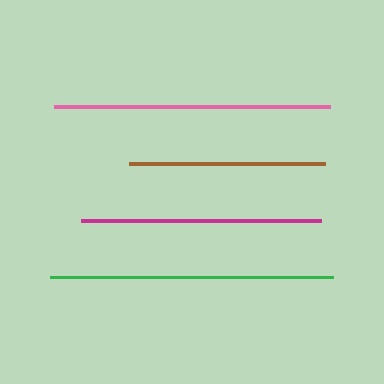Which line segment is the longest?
The green line is the longest at approximately 282 pixels.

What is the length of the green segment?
The green segment is approximately 282 pixels long.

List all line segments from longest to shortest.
From longest to shortest: green, pink, magenta, brown.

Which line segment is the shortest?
The brown line is the shortest at approximately 196 pixels.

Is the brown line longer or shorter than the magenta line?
The magenta line is longer than the brown line.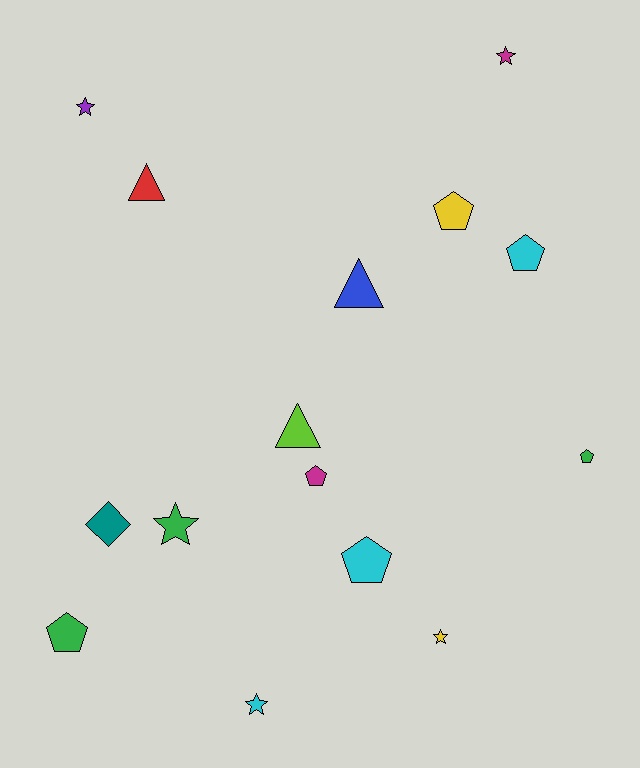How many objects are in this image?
There are 15 objects.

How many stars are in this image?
There are 5 stars.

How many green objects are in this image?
There are 3 green objects.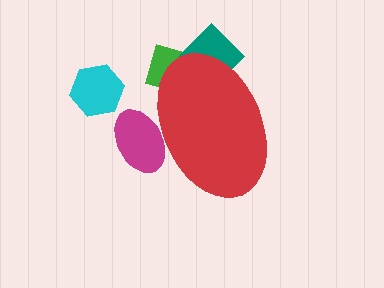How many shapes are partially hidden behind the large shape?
3 shapes are partially hidden.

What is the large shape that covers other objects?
A red ellipse.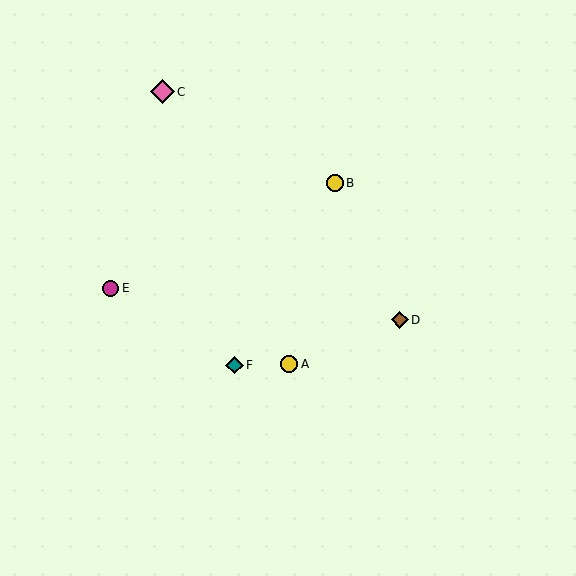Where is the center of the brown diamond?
The center of the brown diamond is at (400, 320).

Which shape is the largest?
The pink diamond (labeled C) is the largest.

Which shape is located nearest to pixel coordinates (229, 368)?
The teal diamond (labeled F) at (235, 365) is nearest to that location.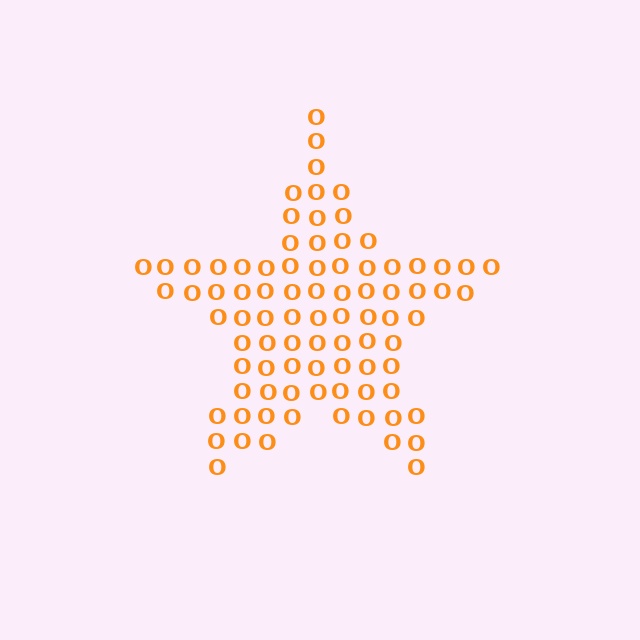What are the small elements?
The small elements are letter O's.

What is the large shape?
The large shape is a star.